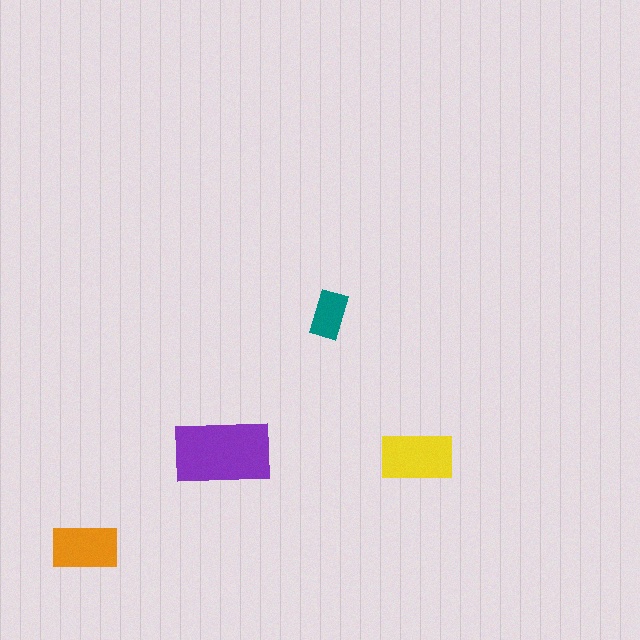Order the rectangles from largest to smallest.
the purple one, the yellow one, the orange one, the teal one.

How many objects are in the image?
There are 4 objects in the image.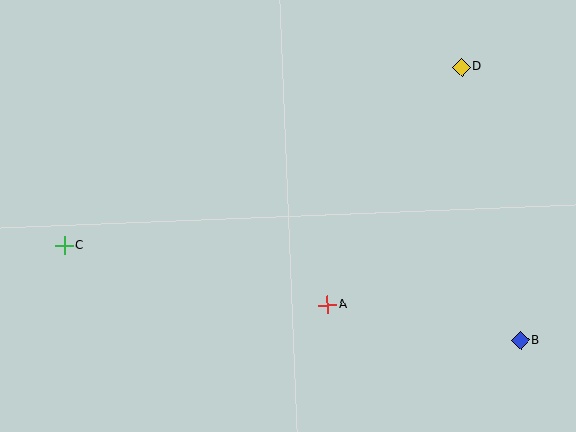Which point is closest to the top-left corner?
Point C is closest to the top-left corner.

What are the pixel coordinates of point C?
Point C is at (64, 246).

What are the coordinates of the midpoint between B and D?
The midpoint between B and D is at (491, 204).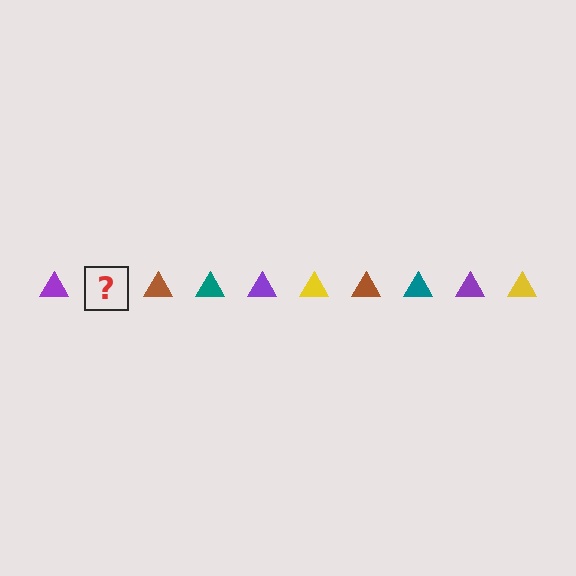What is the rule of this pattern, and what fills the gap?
The rule is that the pattern cycles through purple, yellow, brown, teal triangles. The gap should be filled with a yellow triangle.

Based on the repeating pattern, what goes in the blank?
The blank should be a yellow triangle.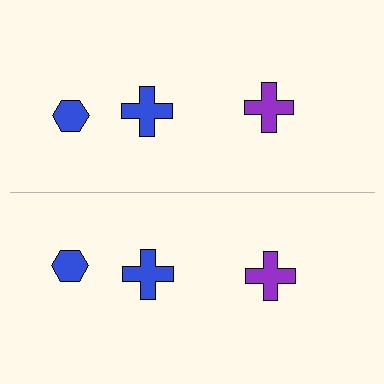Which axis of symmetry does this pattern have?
The pattern has a horizontal axis of symmetry running through the center of the image.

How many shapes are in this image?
There are 6 shapes in this image.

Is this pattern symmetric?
Yes, this pattern has bilateral (reflection) symmetry.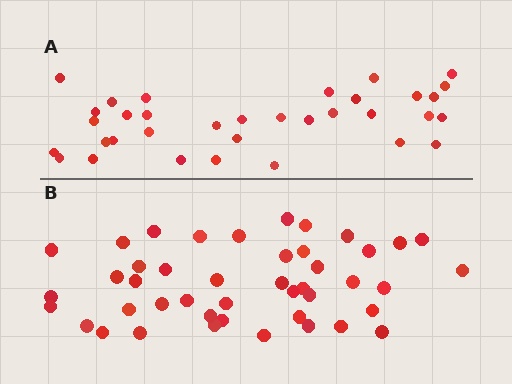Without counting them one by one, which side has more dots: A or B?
Region B (the bottom region) has more dots.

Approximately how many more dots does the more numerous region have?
Region B has roughly 10 or so more dots than region A.